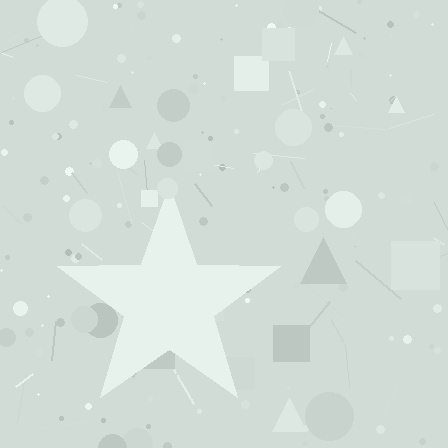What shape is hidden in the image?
A star is hidden in the image.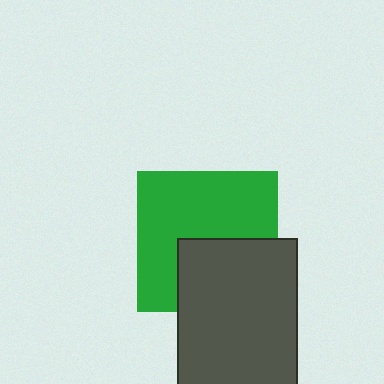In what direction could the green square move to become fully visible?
The green square could move up. That would shift it out from behind the dark gray rectangle entirely.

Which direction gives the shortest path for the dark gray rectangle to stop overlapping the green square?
Moving down gives the shortest separation.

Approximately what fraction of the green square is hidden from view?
Roughly 38% of the green square is hidden behind the dark gray rectangle.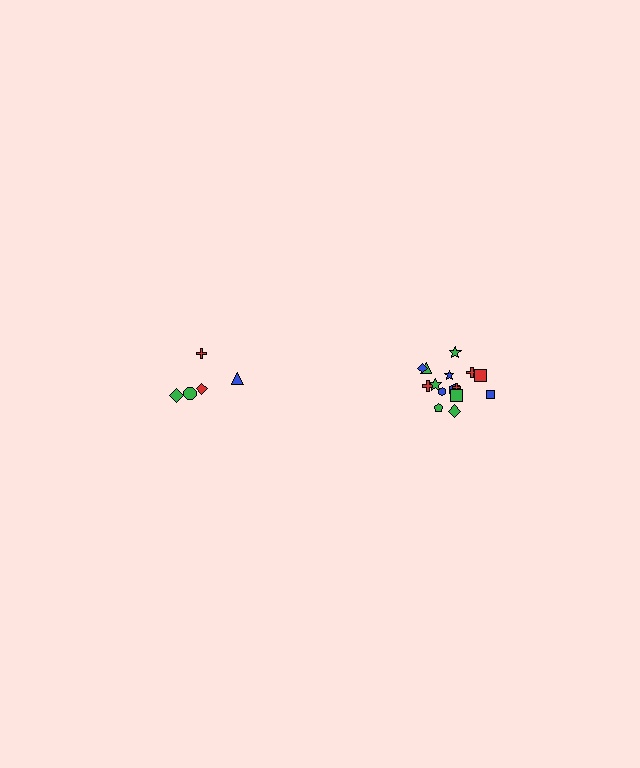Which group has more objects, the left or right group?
The right group.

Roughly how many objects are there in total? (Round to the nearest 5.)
Roughly 20 objects in total.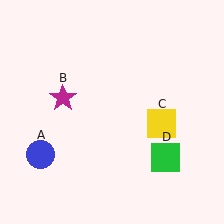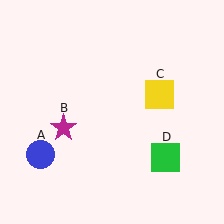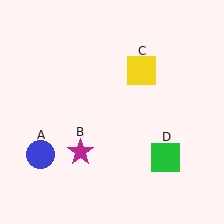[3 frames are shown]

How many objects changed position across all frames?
2 objects changed position: magenta star (object B), yellow square (object C).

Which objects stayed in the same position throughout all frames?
Blue circle (object A) and green square (object D) remained stationary.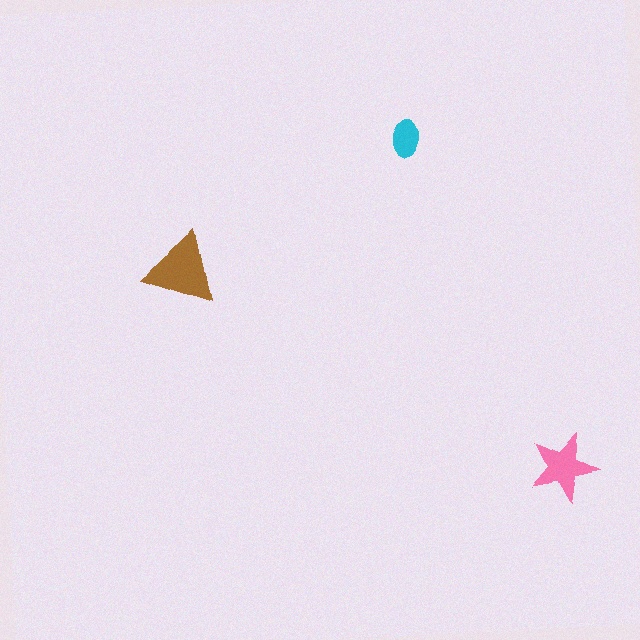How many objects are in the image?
There are 3 objects in the image.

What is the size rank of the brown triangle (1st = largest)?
1st.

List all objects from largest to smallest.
The brown triangle, the pink star, the cyan ellipse.